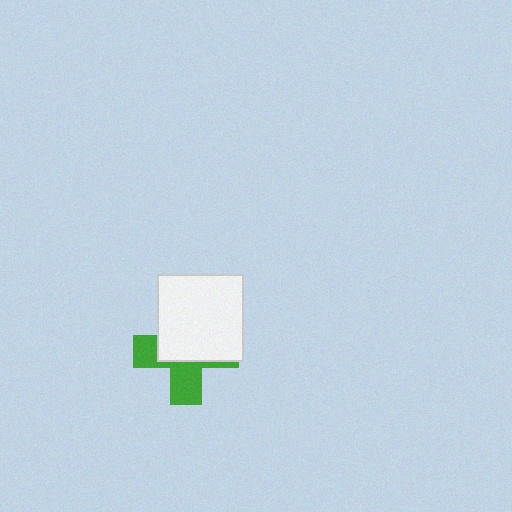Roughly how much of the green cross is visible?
A small part of it is visible (roughly 43%).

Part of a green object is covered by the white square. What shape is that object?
It is a cross.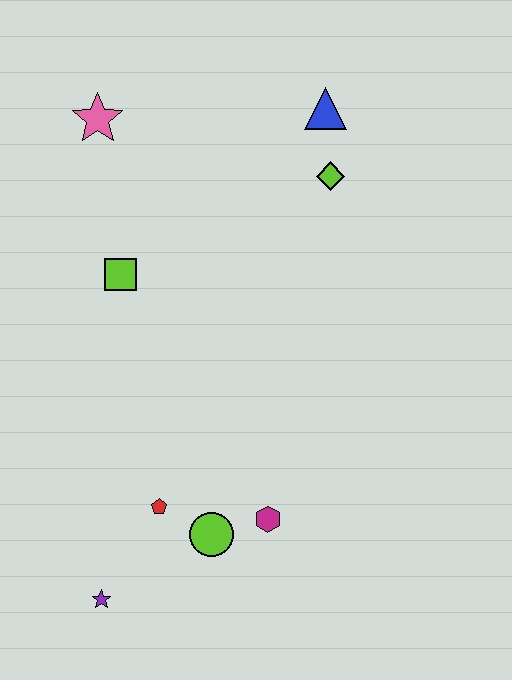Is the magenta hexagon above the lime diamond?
No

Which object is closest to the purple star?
The red pentagon is closest to the purple star.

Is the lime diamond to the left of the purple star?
No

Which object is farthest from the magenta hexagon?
The pink star is farthest from the magenta hexagon.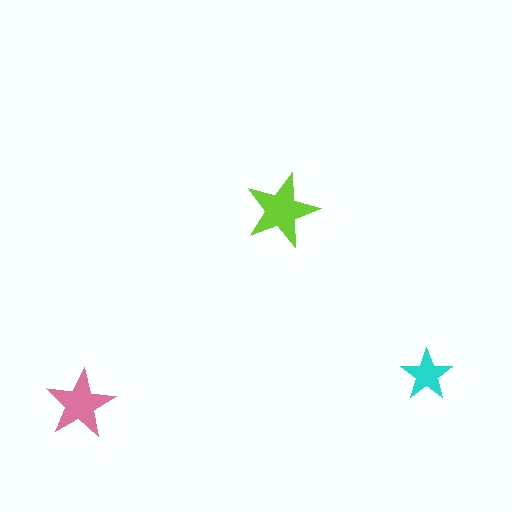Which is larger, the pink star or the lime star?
The lime one.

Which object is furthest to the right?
The cyan star is rightmost.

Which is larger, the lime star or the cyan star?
The lime one.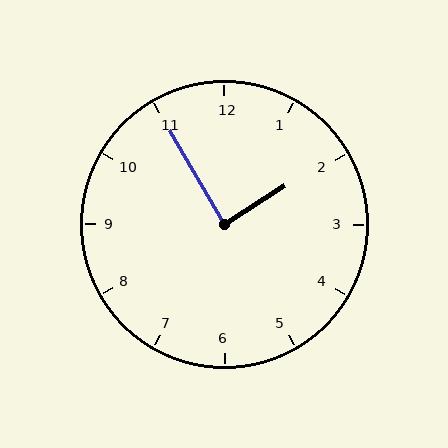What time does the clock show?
1:55.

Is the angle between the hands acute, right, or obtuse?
It is right.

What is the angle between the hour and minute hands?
Approximately 88 degrees.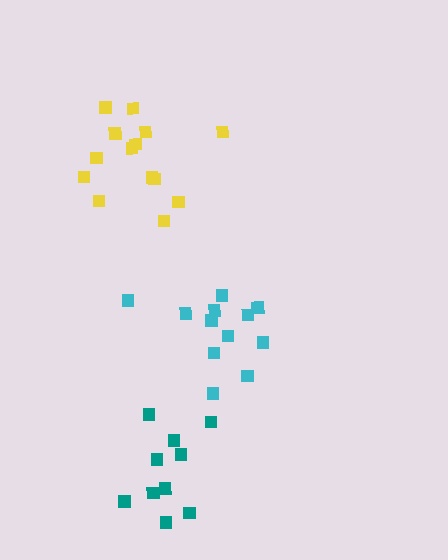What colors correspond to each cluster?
The clusters are colored: yellow, cyan, teal.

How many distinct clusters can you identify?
There are 3 distinct clusters.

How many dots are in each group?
Group 1: 14 dots, Group 2: 12 dots, Group 3: 10 dots (36 total).